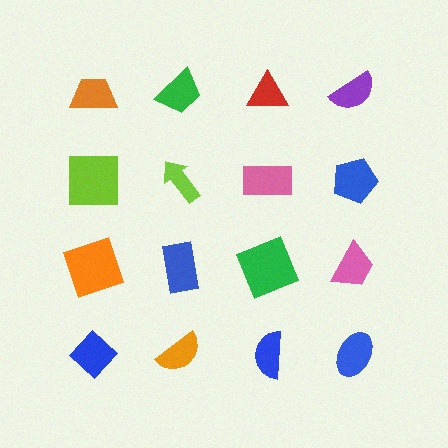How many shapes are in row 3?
4 shapes.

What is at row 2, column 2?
A lime arrow.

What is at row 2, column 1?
A lime square.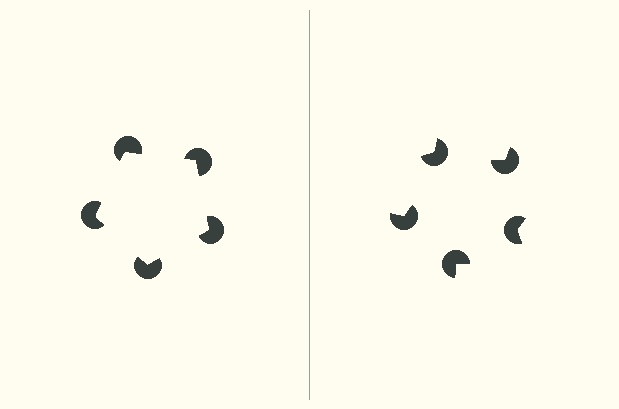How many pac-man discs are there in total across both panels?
10 — 5 on each side.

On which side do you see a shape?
An illusory pentagon appears on the left side. On the right side the wedge cuts are rotated, so no coherent shape forms.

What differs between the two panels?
The pac-man discs are positioned identically on both sides; only the wedge orientations differ. On the left they align to a pentagon; on the right they are misaligned.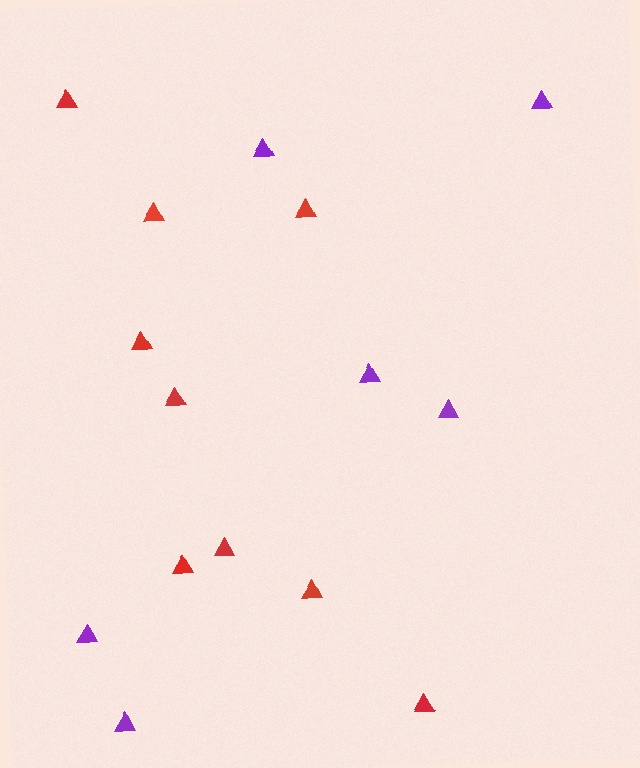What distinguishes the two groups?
There are 2 groups: one group of purple triangles (6) and one group of red triangles (9).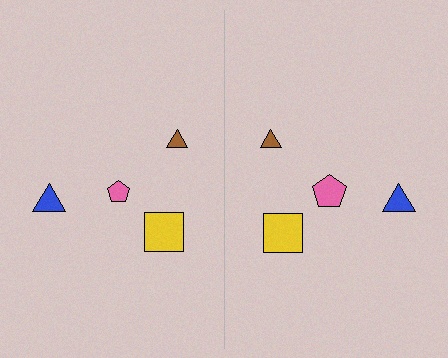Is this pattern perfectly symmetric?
No, the pattern is not perfectly symmetric. The pink pentagon on the right side has a different size than its mirror counterpart.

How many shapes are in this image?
There are 8 shapes in this image.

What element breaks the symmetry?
The pink pentagon on the right side has a different size than its mirror counterpart.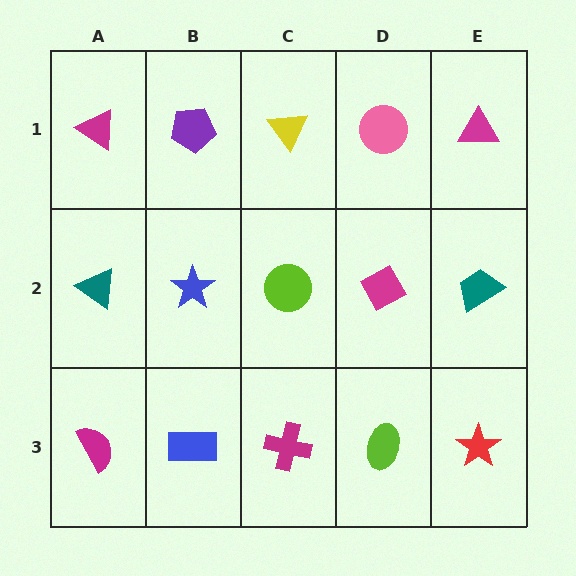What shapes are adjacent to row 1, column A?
A teal triangle (row 2, column A), a purple pentagon (row 1, column B).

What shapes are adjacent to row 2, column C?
A yellow triangle (row 1, column C), a magenta cross (row 3, column C), a blue star (row 2, column B), a magenta diamond (row 2, column D).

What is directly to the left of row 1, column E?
A pink circle.